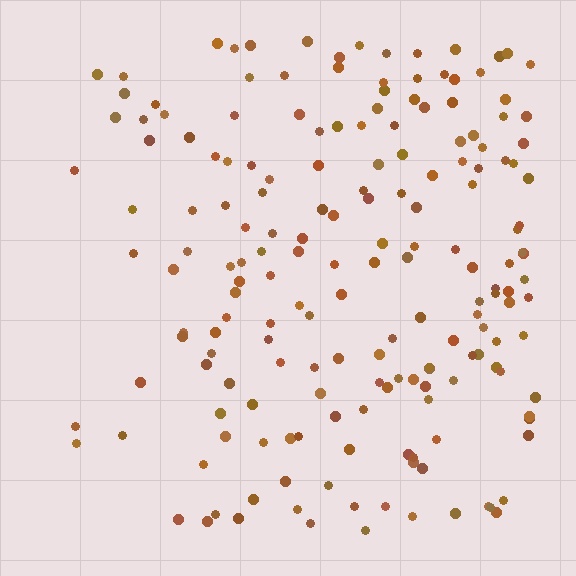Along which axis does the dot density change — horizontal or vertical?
Horizontal.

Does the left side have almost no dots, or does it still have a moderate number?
Still a moderate number, just noticeably fewer than the right.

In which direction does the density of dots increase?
From left to right, with the right side densest.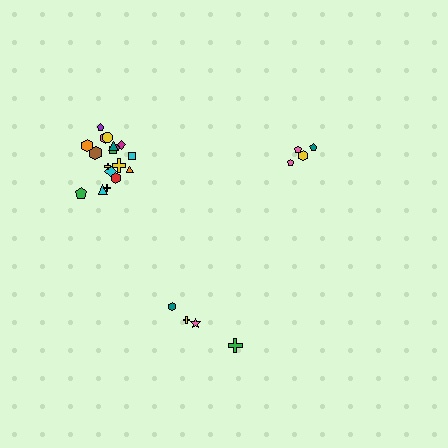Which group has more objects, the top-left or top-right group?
The top-left group.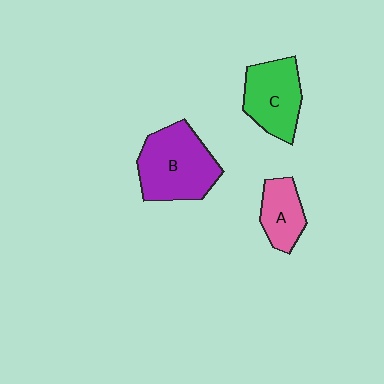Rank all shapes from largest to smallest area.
From largest to smallest: B (purple), C (green), A (pink).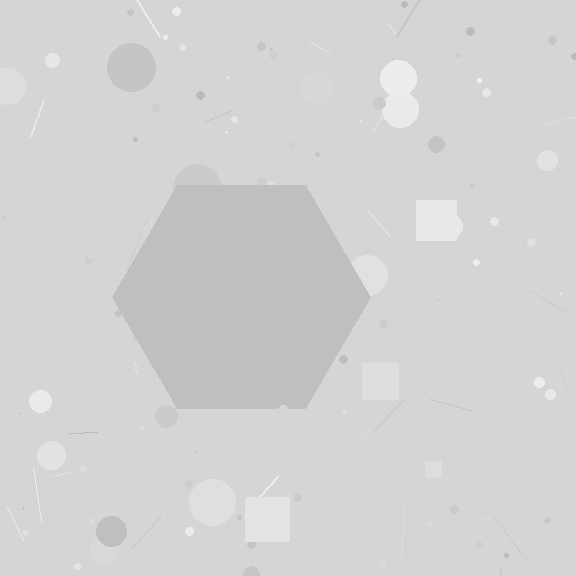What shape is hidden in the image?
A hexagon is hidden in the image.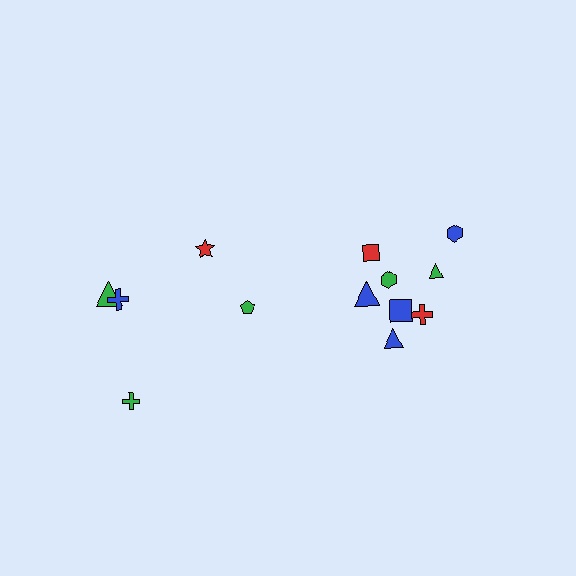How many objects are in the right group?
There are 8 objects.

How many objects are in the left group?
There are 5 objects.